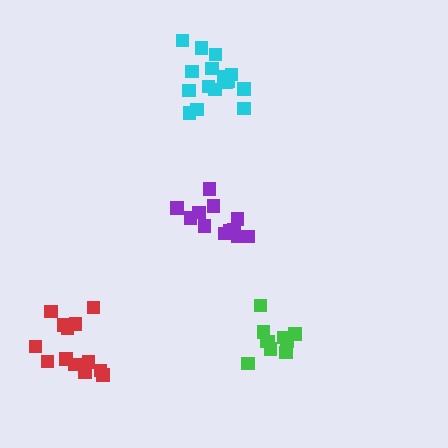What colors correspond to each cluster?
The clusters are colored: green, red, purple, cyan.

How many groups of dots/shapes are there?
There are 4 groups.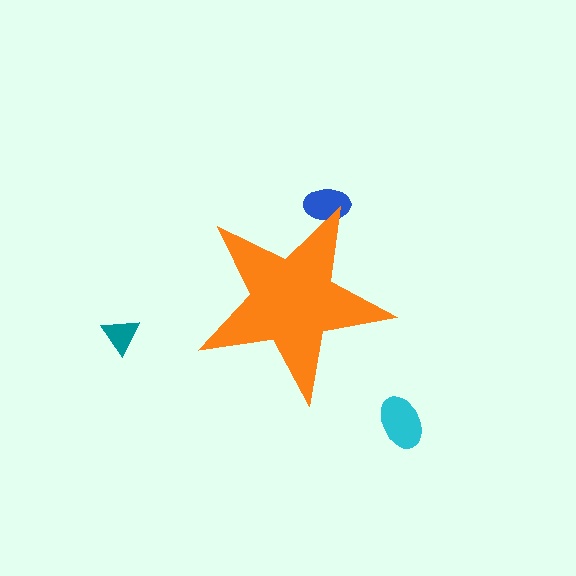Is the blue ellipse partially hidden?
Yes, the blue ellipse is partially hidden behind the orange star.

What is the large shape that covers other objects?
An orange star.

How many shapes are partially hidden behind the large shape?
1 shape is partially hidden.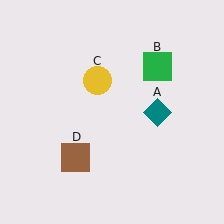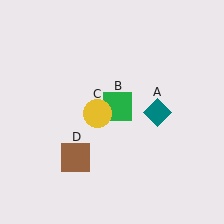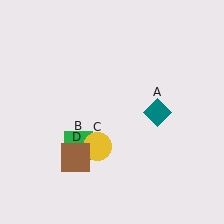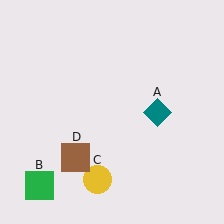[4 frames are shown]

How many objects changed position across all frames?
2 objects changed position: green square (object B), yellow circle (object C).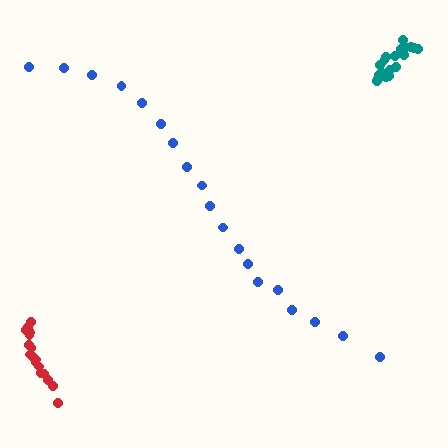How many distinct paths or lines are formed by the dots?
There are 3 distinct paths.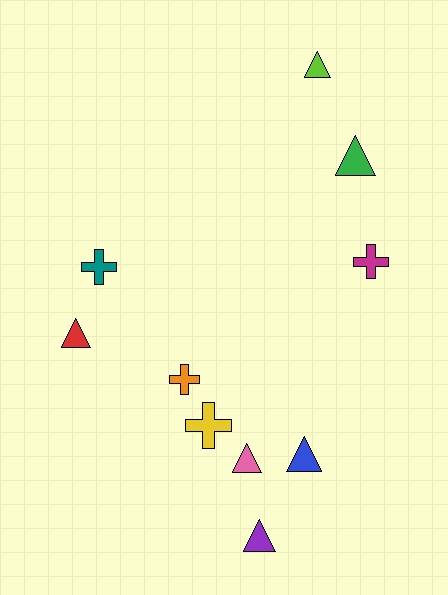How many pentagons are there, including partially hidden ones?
There are no pentagons.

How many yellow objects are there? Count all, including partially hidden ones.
There is 1 yellow object.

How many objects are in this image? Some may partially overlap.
There are 10 objects.